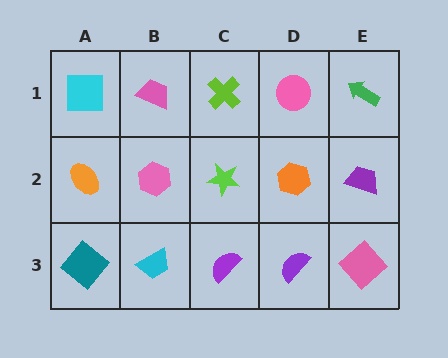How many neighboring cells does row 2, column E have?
3.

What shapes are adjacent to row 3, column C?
A lime star (row 2, column C), a cyan trapezoid (row 3, column B), a purple semicircle (row 3, column D).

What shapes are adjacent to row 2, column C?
A lime cross (row 1, column C), a purple semicircle (row 3, column C), a pink hexagon (row 2, column B), an orange hexagon (row 2, column D).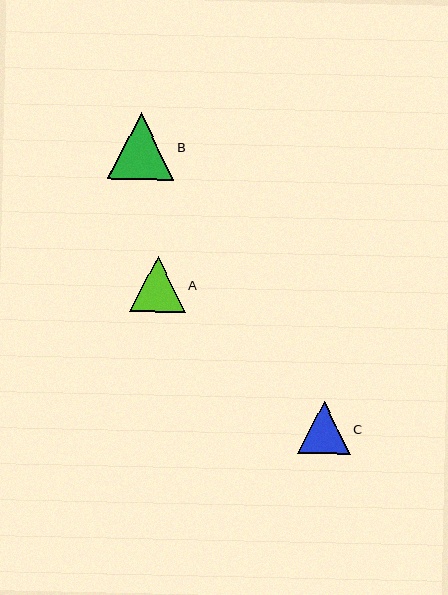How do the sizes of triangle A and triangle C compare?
Triangle A and triangle C are approximately the same size.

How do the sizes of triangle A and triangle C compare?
Triangle A and triangle C are approximately the same size.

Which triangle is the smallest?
Triangle C is the smallest with a size of approximately 52 pixels.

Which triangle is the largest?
Triangle B is the largest with a size of approximately 66 pixels.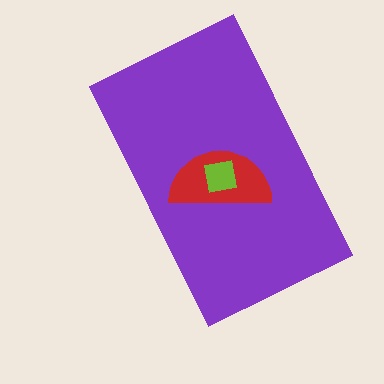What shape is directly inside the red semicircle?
The lime square.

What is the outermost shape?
The purple rectangle.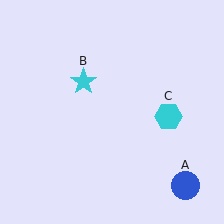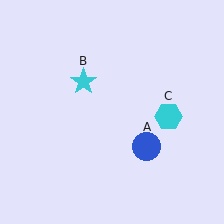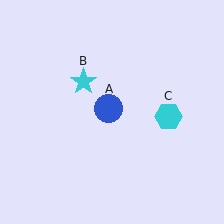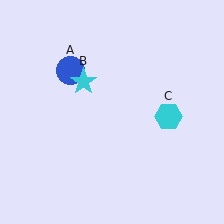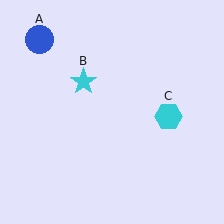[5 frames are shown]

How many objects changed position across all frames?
1 object changed position: blue circle (object A).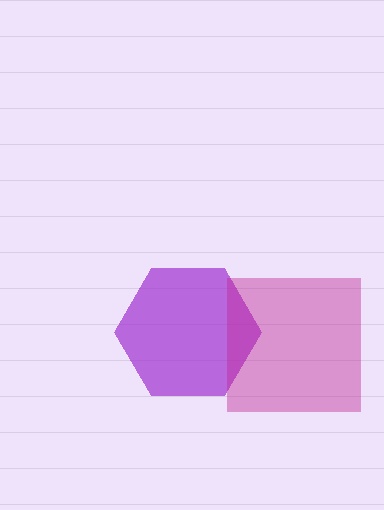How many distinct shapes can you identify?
There are 2 distinct shapes: a purple hexagon, a magenta square.